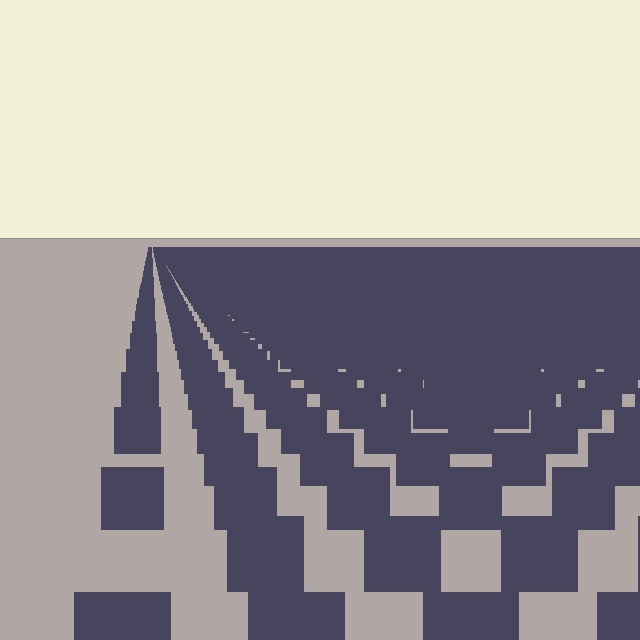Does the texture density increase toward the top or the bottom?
Density increases toward the top.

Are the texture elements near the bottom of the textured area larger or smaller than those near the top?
Larger. Near the bottom, elements are closer to the viewer and appear at a bigger on-screen size.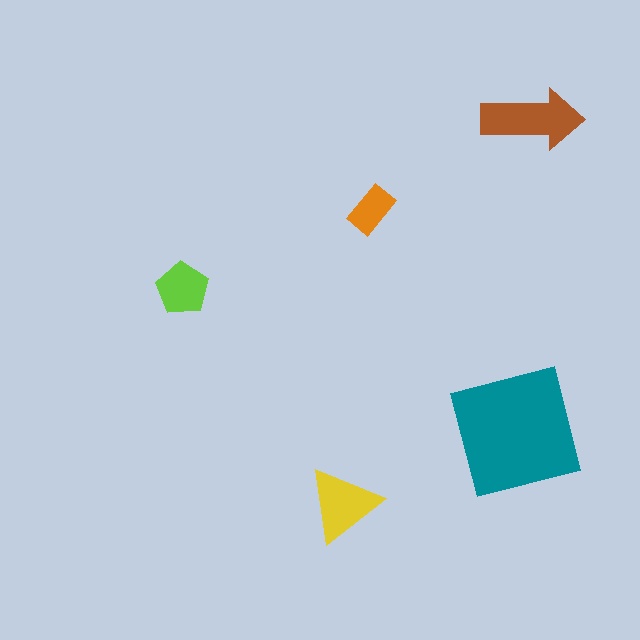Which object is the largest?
The teal square.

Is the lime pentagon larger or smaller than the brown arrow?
Smaller.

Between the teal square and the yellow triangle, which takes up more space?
The teal square.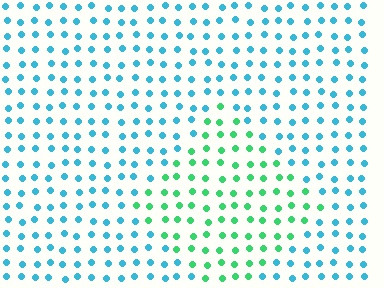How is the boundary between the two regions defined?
The boundary is defined purely by a slight shift in hue (about 50 degrees). Spacing, size, and orientation are identical on both sides.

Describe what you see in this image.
The image is filled with small cyan elements in a uniform arrangement. A diamond-shaped region is visible where the elements are tinted to a slightly different hue, forming a subtle color boundary.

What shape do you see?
I see a diamond.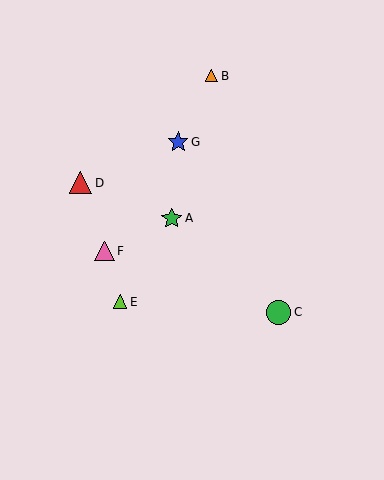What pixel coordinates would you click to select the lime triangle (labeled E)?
Click at (120, 302) to select the lime triangle E.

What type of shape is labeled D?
Shape D is a red triangle.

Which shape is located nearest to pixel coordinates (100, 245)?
The pink triangle (labeled F) at (104, 251) is nearest to that location.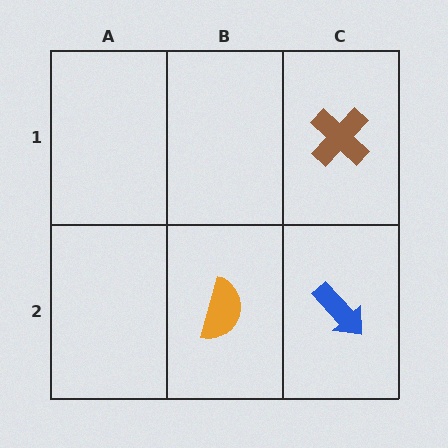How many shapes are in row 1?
1 shape.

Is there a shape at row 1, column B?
No, that cell is empty.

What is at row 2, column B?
An orange semicircle.